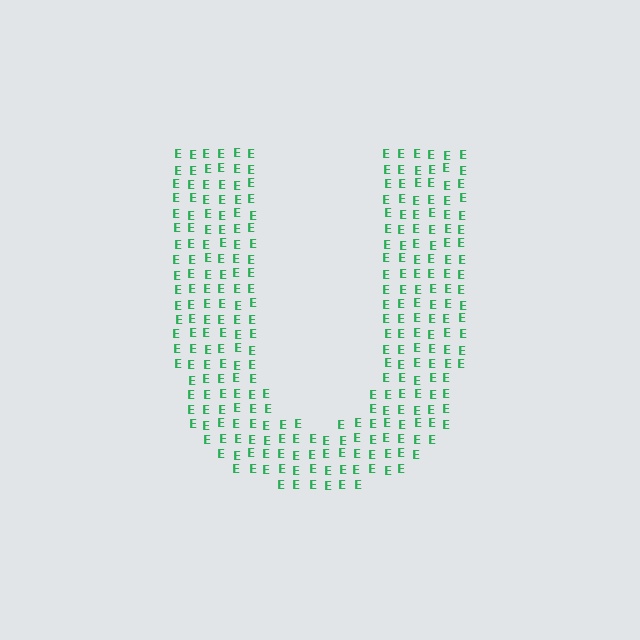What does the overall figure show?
The overall figure shows the letter U.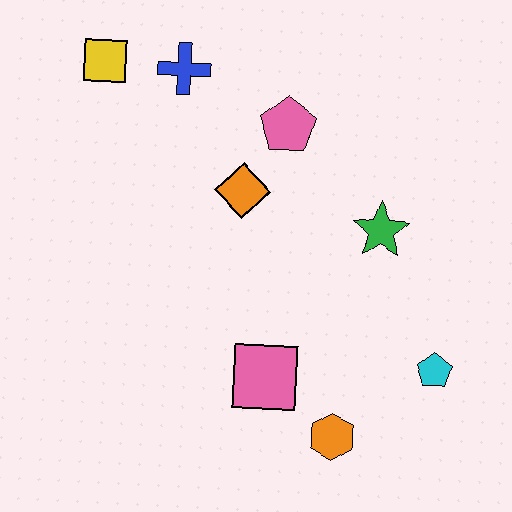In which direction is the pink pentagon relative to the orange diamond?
The pink pentagon is above the orange diamond.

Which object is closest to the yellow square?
The blue cross is closest to the yellow square.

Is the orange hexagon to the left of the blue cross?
No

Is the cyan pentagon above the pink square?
Yes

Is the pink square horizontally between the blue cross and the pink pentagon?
Yes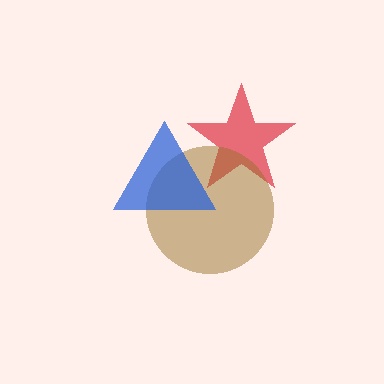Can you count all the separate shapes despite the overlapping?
Yes, there are 3 separate shapes.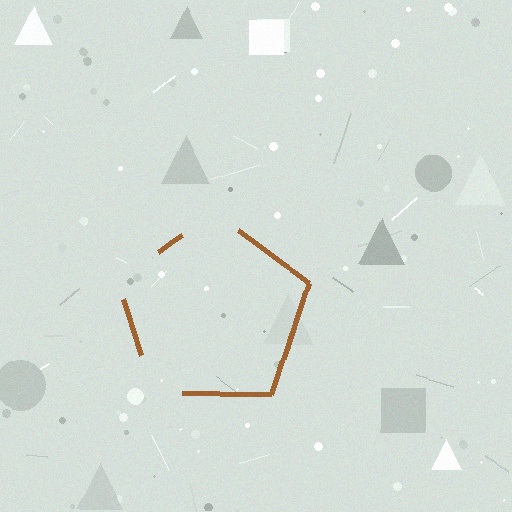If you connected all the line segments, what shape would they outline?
They would outline a pentagon.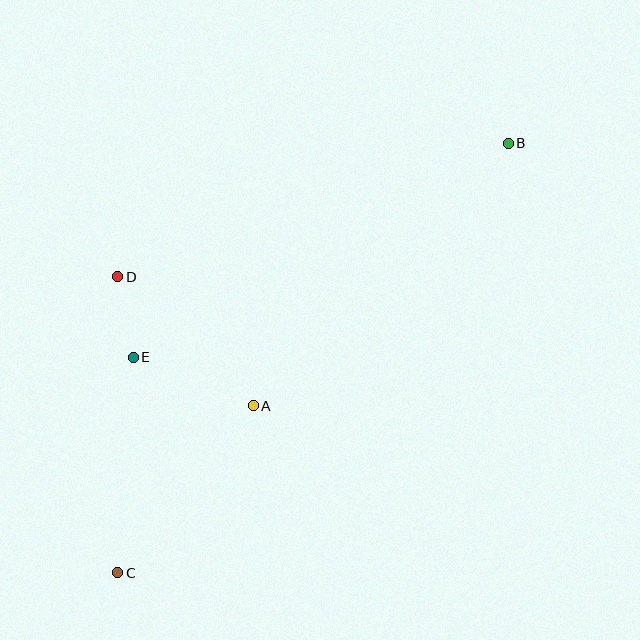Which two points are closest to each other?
Points D and E are closest to each other.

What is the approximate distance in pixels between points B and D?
The distance between B and D is approximately 413 pixels.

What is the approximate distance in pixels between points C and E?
The distance between C and E is approximately 216 pixels.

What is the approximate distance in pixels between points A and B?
The distance between A and B is approximately 366 pixels.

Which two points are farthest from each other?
Points B and C are farthest from each other.